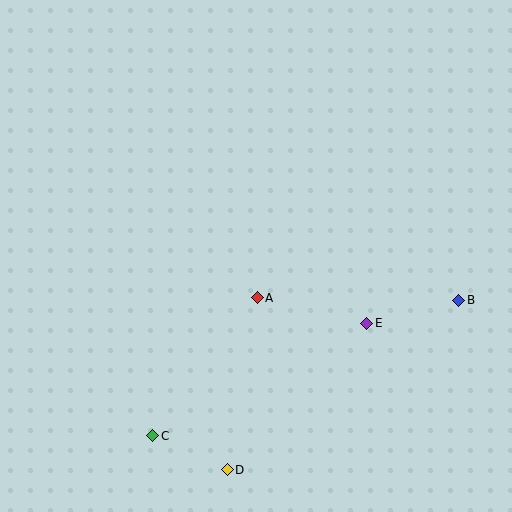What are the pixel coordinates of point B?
Point B is at (459, 300).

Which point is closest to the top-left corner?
Point A is closest to the top-left corner.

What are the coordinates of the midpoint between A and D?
The midpoint between A and D is at (242, 384).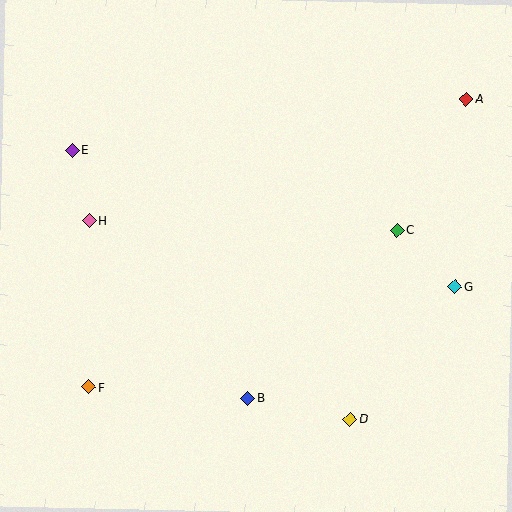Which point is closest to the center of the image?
Point B at (247, 398) is closest to the center.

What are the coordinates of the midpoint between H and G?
The midpoint between H and G is at (272, 254).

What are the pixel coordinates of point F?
Point F is at (89, 387).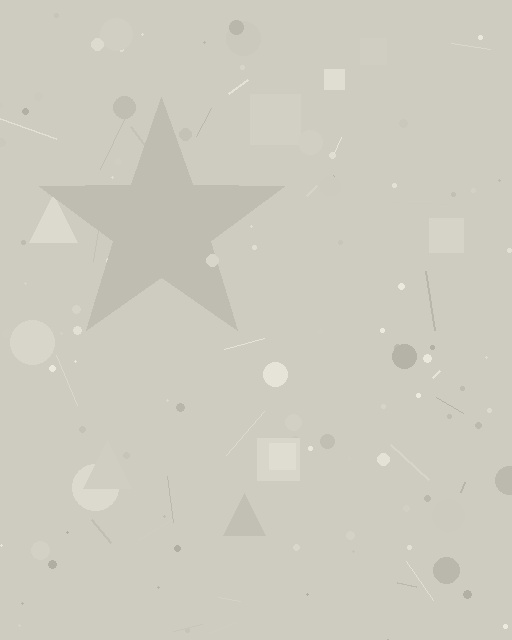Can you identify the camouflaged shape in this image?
The camouflaged shape is a star.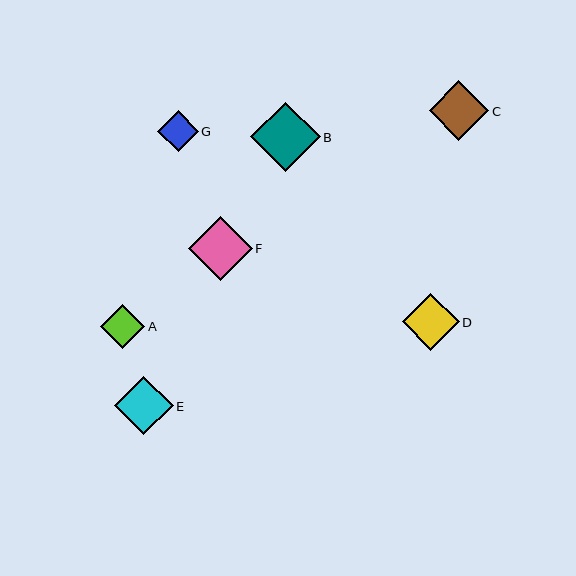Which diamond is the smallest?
Diamond G is the smallest with a size of approximately 41 pixels.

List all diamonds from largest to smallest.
From largest to smallest: B, F, C, E, D, A, G.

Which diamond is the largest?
Diamond B is the largest with a size of approximately 69 pixels.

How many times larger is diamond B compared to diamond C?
Diamond B is approximately 1.2 times the size of diamond C.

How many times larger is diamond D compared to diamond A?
Diamond D is approximately 1.3 times the size of diamond A.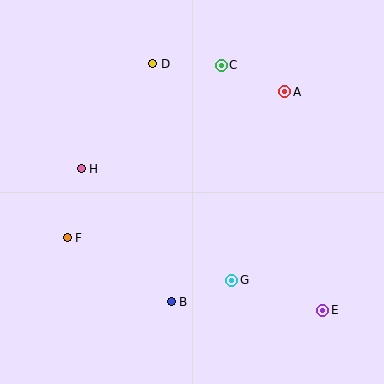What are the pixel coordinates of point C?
Point C is at (221, 65).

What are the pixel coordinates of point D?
Point D is at (153, 64).